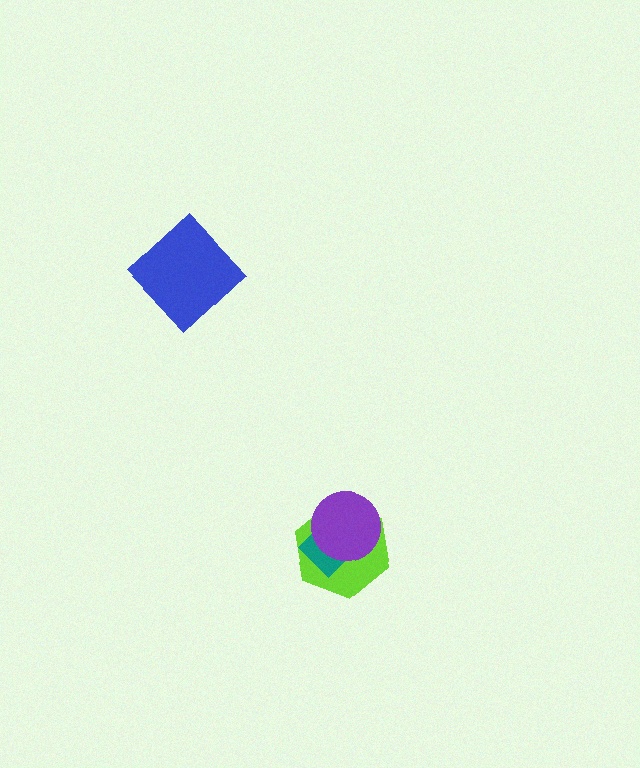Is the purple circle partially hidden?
No, no other shape covers it.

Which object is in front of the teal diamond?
The purple circle is in front of the teal diamond.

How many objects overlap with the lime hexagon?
2 objects overlap with the lime hexagon.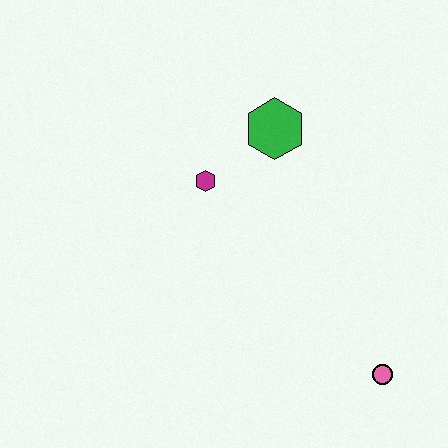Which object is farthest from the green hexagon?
The pink circle is farthest from the green hexagon.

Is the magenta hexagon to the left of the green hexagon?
Yes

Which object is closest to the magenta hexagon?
The green hexagon is closest to the magenta hexagon.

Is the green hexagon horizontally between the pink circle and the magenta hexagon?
Yes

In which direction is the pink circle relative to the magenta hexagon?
The pink circle is below the magenta hexagon.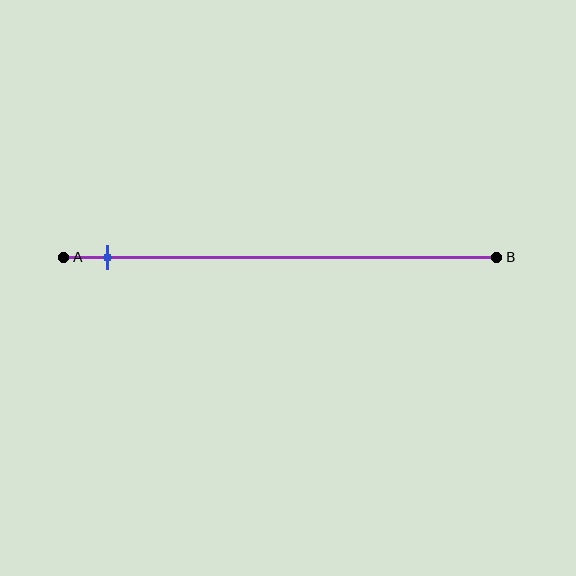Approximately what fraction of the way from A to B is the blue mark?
The blue mark is approximately 10% of the way from A to B.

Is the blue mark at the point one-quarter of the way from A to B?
No, the mark is at about 10% from A, not at the 25% one-quarter point.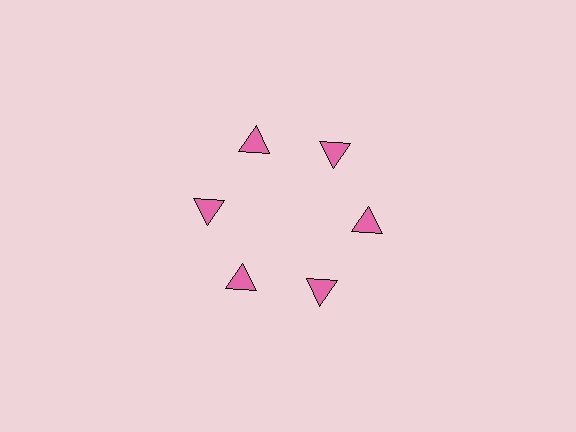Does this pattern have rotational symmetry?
Yes, this pattern has 6-fold rotational symmetry. It looks the same after rotating 60 degrees around the center.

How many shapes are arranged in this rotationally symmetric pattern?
There are 6 shapes, arranged in 6 groups of 1.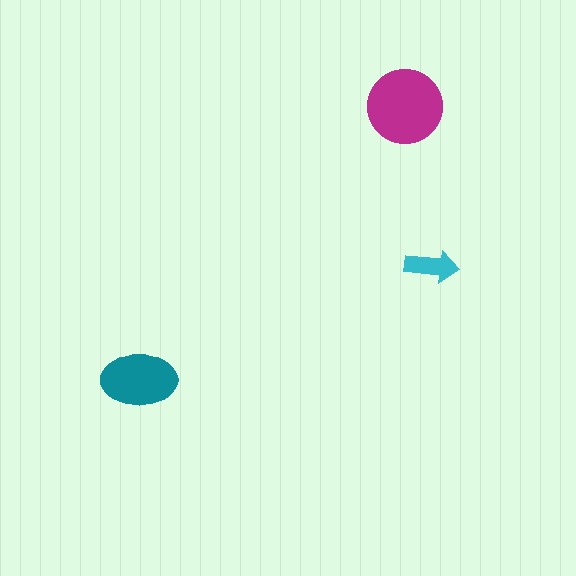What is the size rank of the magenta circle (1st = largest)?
1st.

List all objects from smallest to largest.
The cyan arrow, the teal ellipse, the magenta circle.